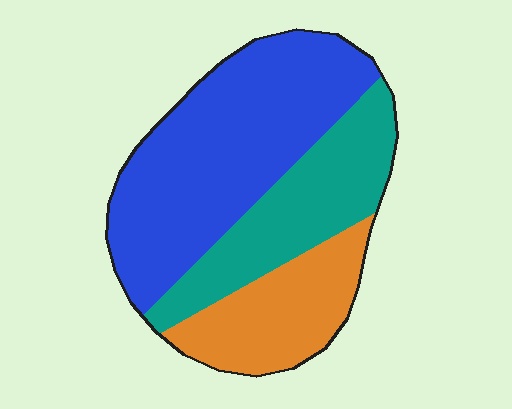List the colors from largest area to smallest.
From largest to smallest: blue, teal, orange.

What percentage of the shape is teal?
Teal covers 28% of the shape.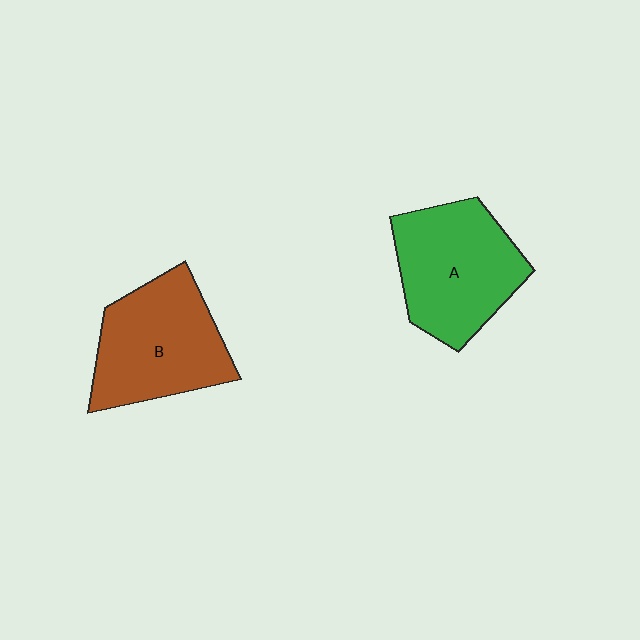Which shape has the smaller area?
Shape B (brown).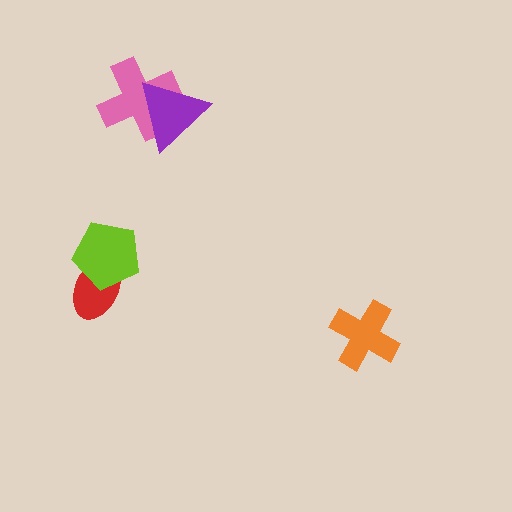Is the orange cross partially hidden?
No, no other shape covers it.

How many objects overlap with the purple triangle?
1 object overlaps with the purple triangle.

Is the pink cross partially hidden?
Yes, it is partially covered by another shape.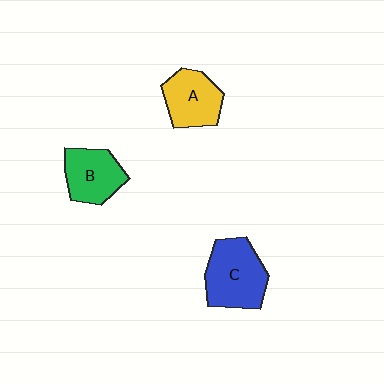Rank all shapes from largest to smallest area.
From largest to smallest: C (blue), A (yellow), B (green).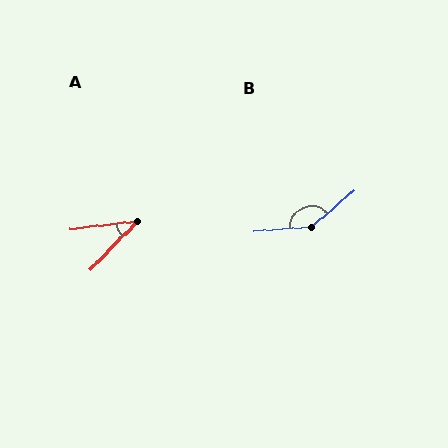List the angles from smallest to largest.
A (39°), B (143°).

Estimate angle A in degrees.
Approximately 39 degrees.